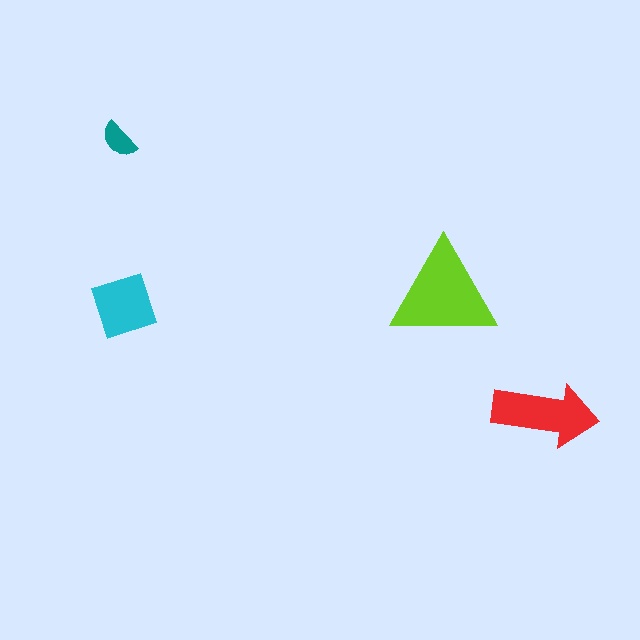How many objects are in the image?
There are 4 objects in the image.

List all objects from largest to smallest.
The lime triangle, the red arrow, the cyan square, the teal semicircle.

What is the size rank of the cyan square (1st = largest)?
3rd.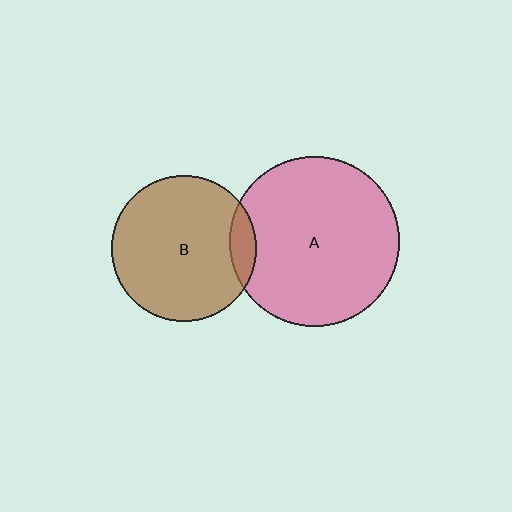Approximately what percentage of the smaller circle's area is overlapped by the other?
Approximately 10%.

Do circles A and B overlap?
Yes.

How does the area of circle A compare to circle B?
Approximately 1.4 times.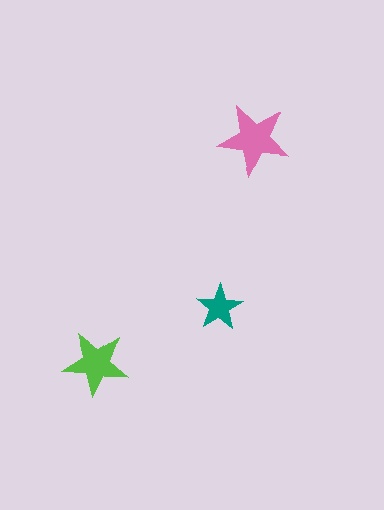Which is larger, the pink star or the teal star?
The pink one.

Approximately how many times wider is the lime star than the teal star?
About 1.5 times wider.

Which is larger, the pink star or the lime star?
The pink one.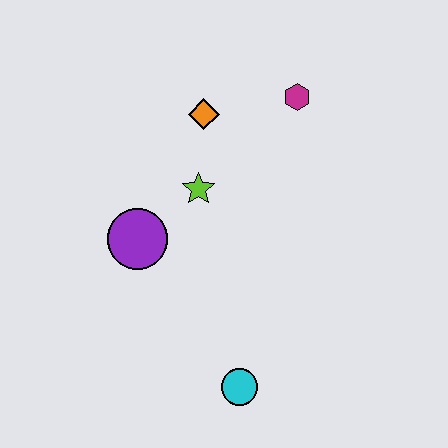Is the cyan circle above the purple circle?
No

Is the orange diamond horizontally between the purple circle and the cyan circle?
Yes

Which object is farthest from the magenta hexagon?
The cyan circle is farthest from the magenta hexagon.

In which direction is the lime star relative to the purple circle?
The lime star is to the right of the purple circle.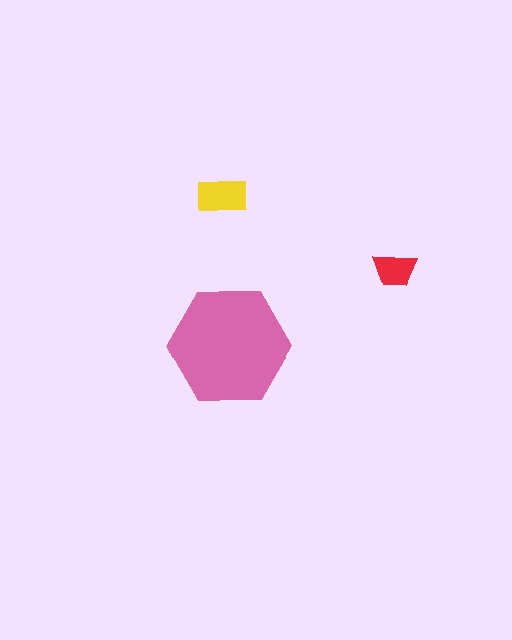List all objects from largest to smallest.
The pink hexagon, the yellow rectangle, the red trapezoid.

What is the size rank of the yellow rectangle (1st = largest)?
2nd.